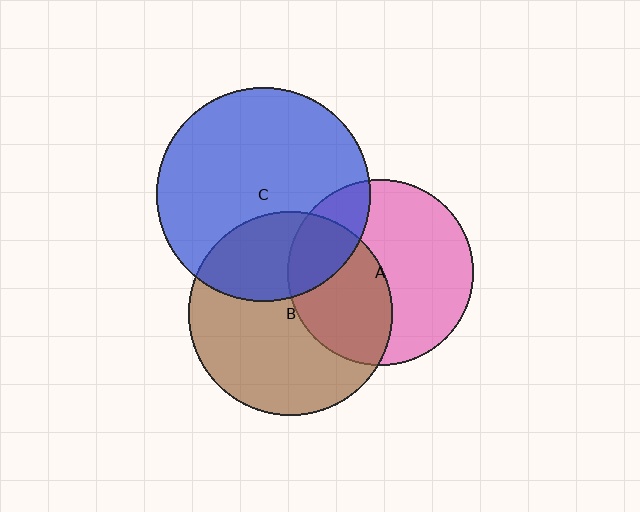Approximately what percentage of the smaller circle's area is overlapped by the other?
Approximately 20%.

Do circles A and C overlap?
Yes.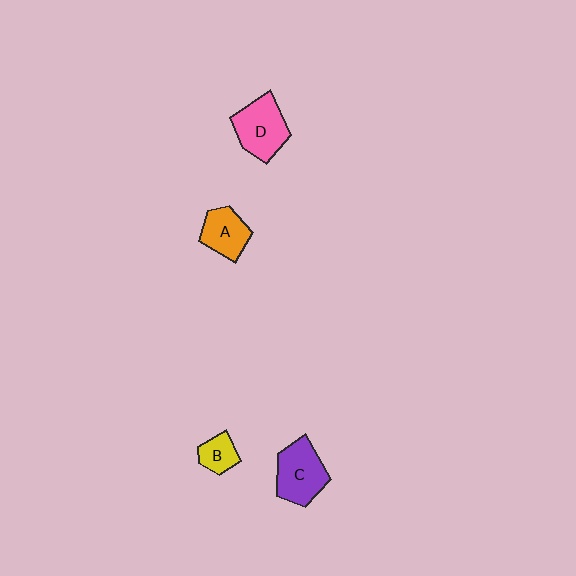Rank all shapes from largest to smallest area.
From largest to smallest: D (pink), C (purple), A (orange), B (yellow).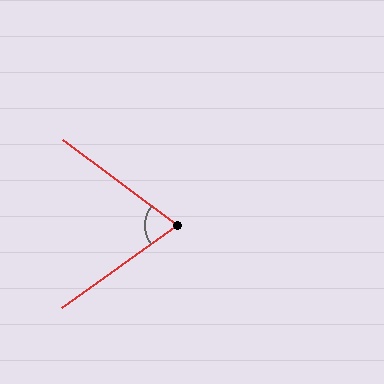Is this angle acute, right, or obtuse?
It is acute.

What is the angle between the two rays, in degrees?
Approximately 72 degrees.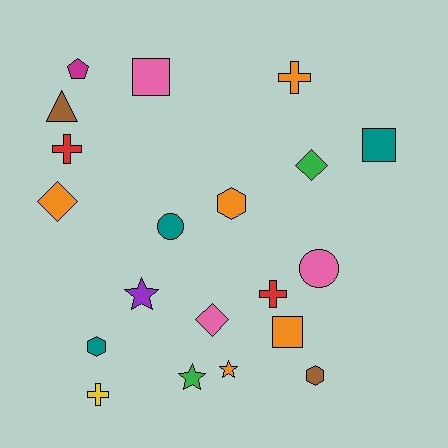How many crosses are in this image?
There are 4 crosses.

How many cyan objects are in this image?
There are no cyan objects.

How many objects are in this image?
There are 20 objects.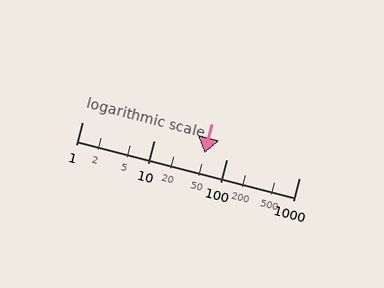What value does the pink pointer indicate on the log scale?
The pointer indicates approximately 49.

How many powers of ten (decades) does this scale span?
The scale spans 3 decades, from 1 to 1000.